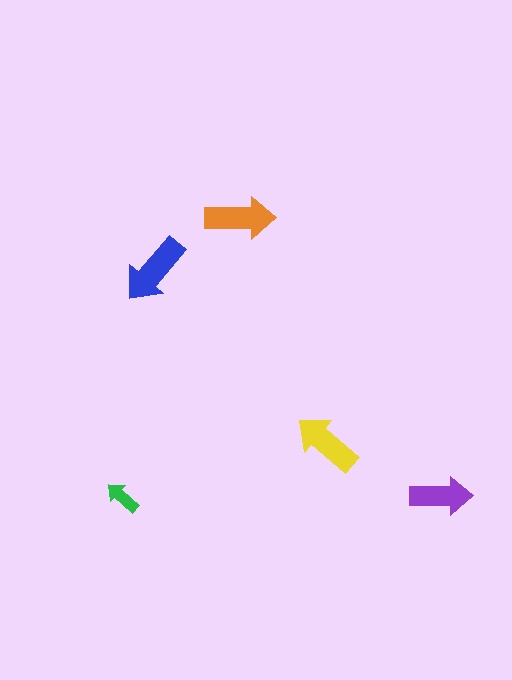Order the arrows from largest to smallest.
the blue one, the orange one, the yellow one, the purple one, the green one.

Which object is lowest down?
The green arrow is bottommost.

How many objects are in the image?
There are 5 objects in the image.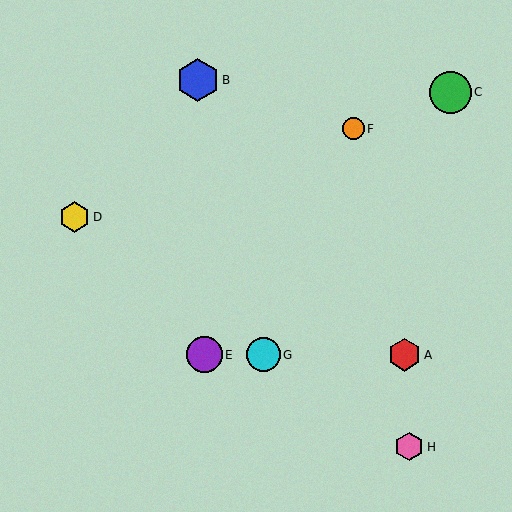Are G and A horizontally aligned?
Yes, both are at y≈355.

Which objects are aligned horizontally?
Objects A, E, G are aligned horizontally.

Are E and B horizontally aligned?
No, E is at y≈355 and B is at y≈80.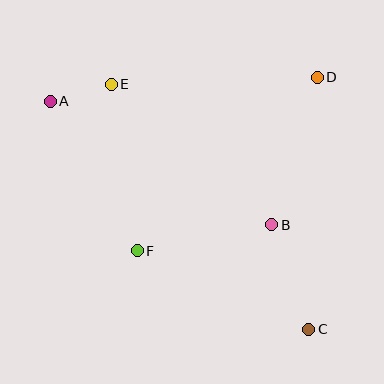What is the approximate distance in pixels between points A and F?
The distance between A and F is approximately 173 pixels.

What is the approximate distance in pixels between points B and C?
The distance between B and C is approximately 111 pixels.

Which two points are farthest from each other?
Points A and C are farthest from each other.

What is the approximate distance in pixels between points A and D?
The distance between A and D is approximately 268 pixels.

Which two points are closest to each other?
Points A and E are closest to each other.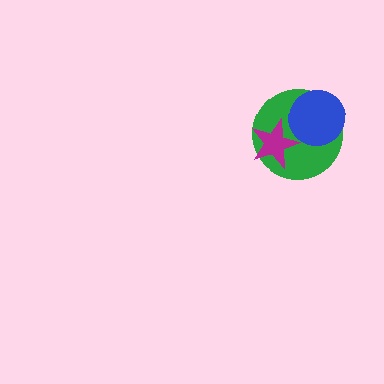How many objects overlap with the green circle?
2 objects overlap with the green circle.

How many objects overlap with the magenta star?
1 object overlaps with the magenta star.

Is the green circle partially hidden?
Yes, it is partially covered by another shape.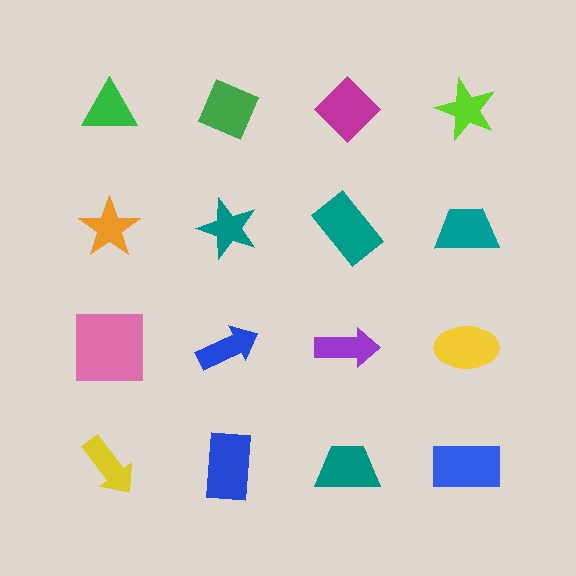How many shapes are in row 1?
4 shapes.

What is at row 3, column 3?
A purple arrow.